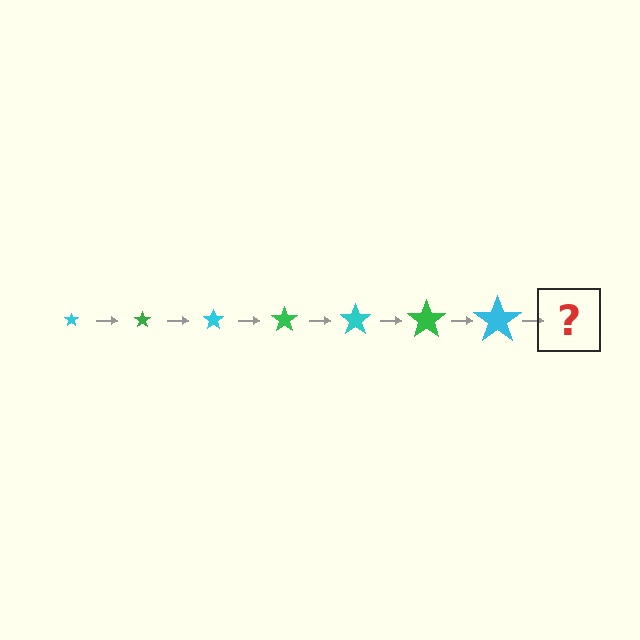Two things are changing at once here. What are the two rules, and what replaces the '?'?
The two rules are that the star grows larger each step and the color cycles through cyan and green. The '?' should be a green star, larger than the previous one.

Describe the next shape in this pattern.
It should be a green star, larger than the previous one.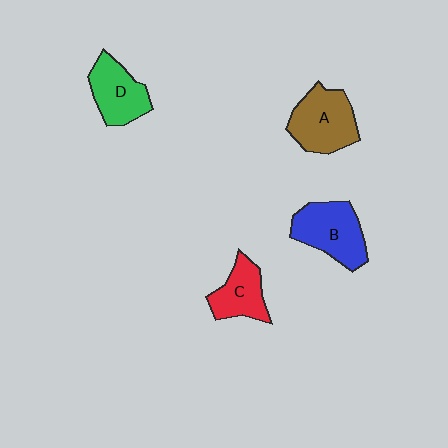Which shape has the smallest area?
Shape C (red).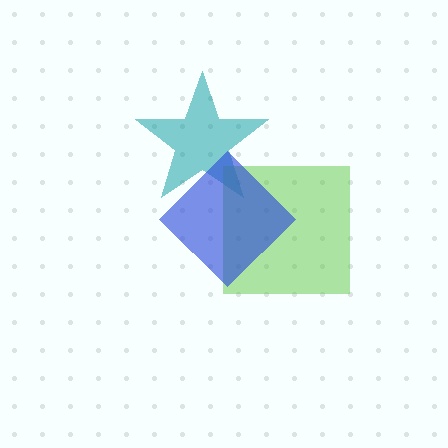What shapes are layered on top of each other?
The layered shapes are: a teal star, a lime square, a blue diamond.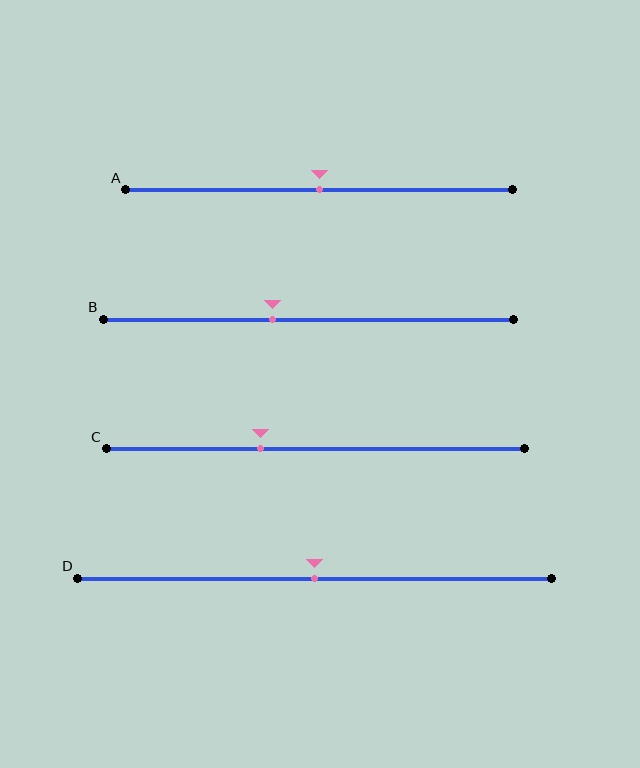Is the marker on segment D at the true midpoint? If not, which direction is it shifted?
Yes, the marker on segment D is at the true midpoint.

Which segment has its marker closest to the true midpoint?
Segment A has its marker closest to the true midpoint.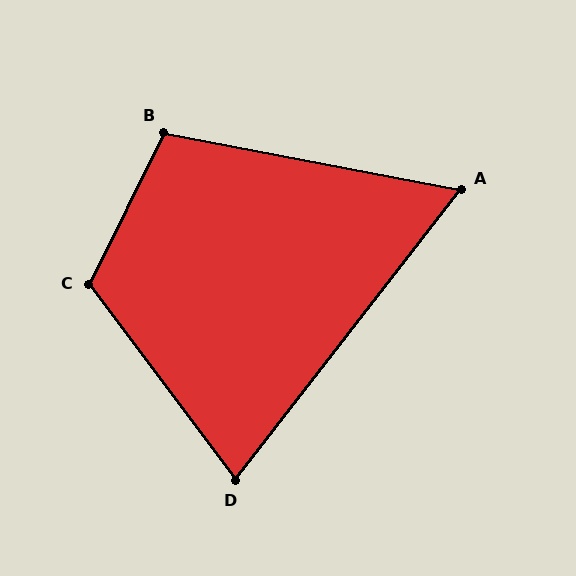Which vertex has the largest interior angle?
C, at approximately 117 degrees.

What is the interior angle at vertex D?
Approximately 75 degrees (acute).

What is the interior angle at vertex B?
Approximately 105 degrees (obtuse).